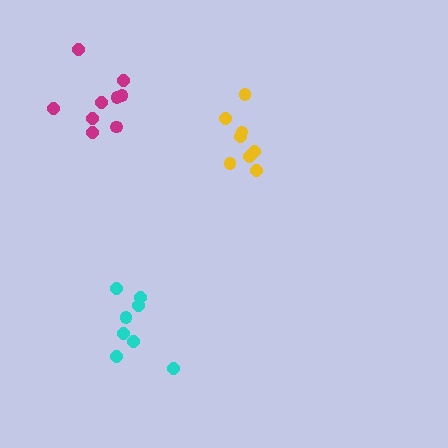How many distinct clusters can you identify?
There are 3 distinct clusters.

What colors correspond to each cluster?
The clusters are colored: yellow, cyan, magenta.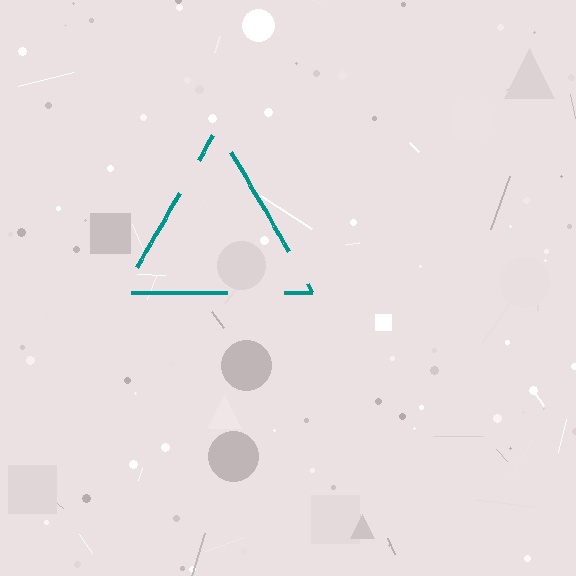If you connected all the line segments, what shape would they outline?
They would outline a triangle.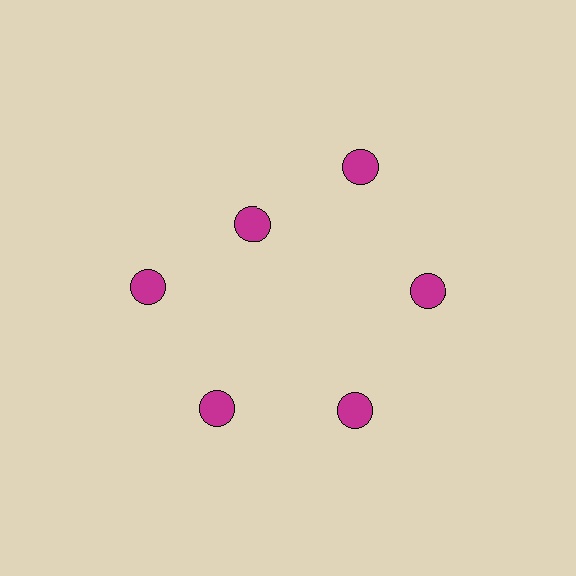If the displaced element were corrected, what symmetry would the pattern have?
It would have 6-fold rotational symmetry — the pattern would map onto itself every 60 degrees.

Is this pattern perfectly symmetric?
No. The 6 magenta circles are arranged in a ring, but one element near the 11 o'clock position is pulled inward toward the center, breaking the 6-fold rotational symmetry.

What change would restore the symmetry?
The symmetry would be restored by moving it outward, back onto the ring so that all 6 circles sit at equal angles and equal distance from the center.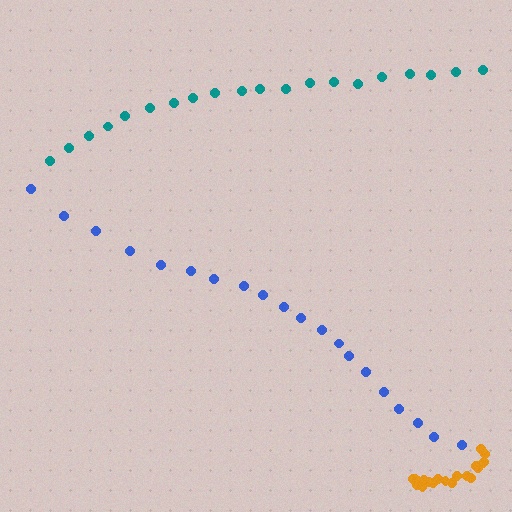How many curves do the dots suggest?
There are 3 distinct paths.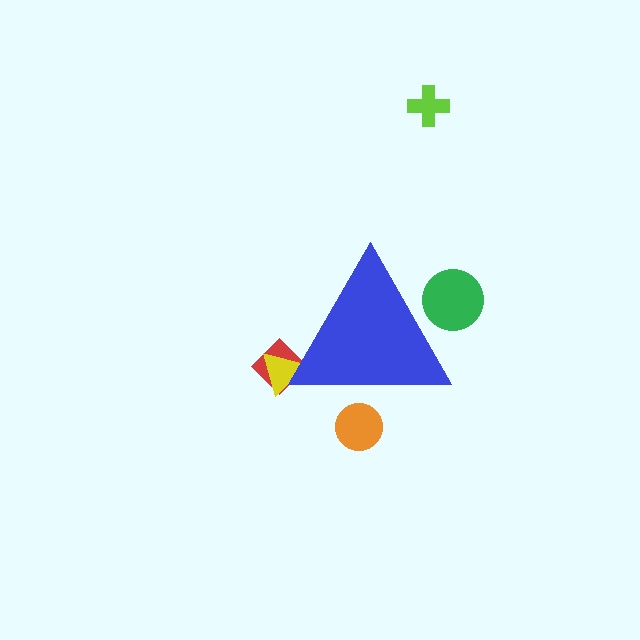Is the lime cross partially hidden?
No, the lime cross is fully visible.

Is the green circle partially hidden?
Yes, the green circle is partially hidden behind the blue triangle.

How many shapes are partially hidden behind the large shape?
5 shapes are partially hidden.